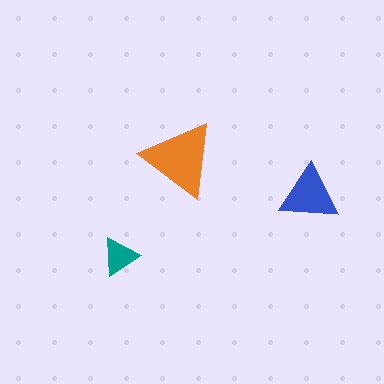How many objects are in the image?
There are 3 objects in the image.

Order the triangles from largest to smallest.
the orange one, the blue one, the teal one.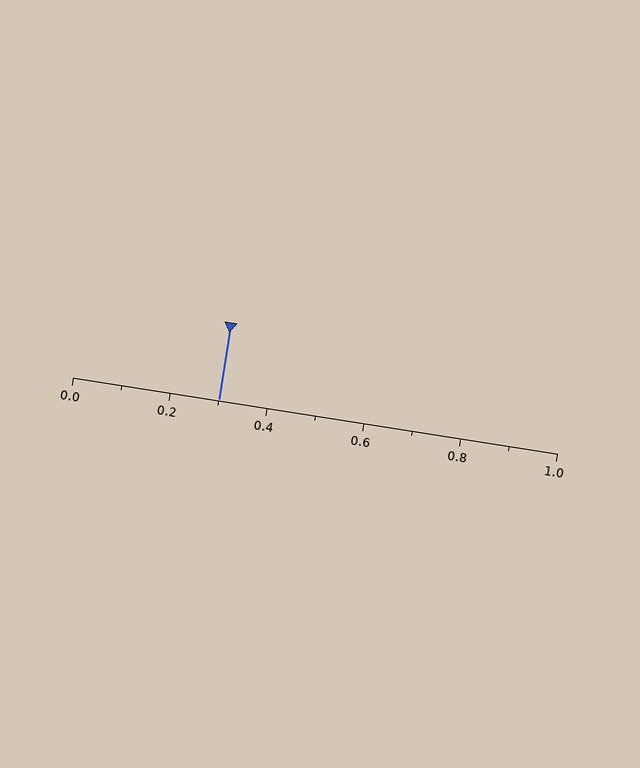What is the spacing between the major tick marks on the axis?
The major ticks are spaced 0.2 apart.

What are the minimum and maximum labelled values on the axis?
The axis runs from 0.0 to 1.0.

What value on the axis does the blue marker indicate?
The marker indicates approximately 0.3.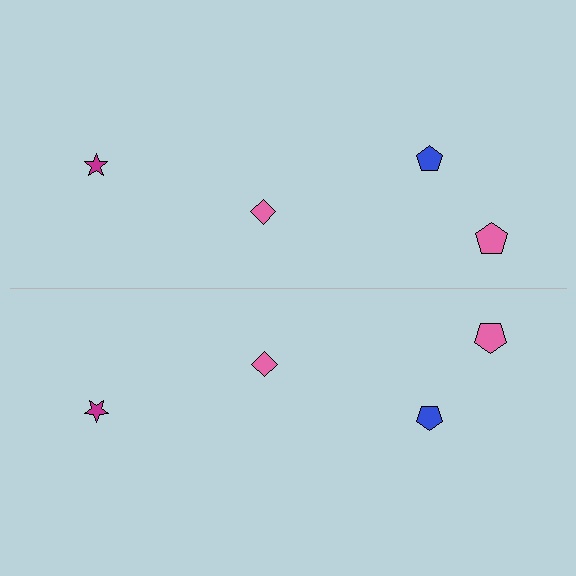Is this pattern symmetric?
Yes, this pattern has bilateral (reflection) symmetry.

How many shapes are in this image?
There are 8 shapes in this image.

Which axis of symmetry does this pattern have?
The pattern has a horizontal axis of symmetry running through the center of the image.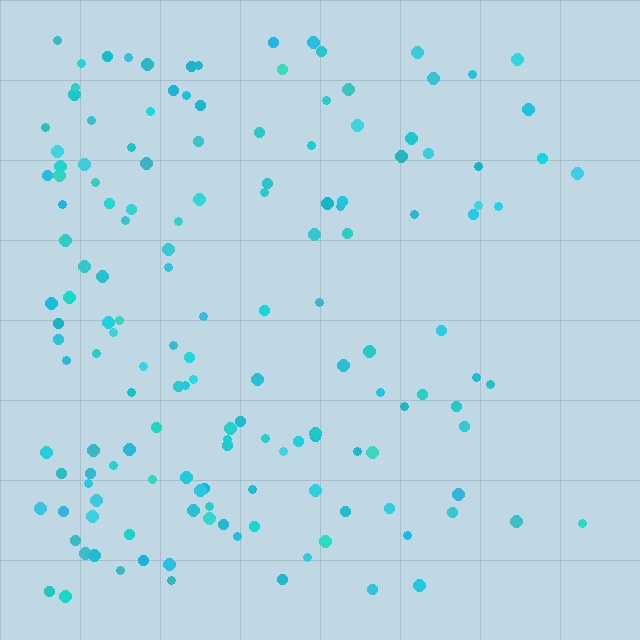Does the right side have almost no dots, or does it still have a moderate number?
Still a moderate number, just noticeably fewer than the left.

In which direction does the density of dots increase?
From right to left, with the left side densest.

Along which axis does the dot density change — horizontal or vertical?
Horizontal.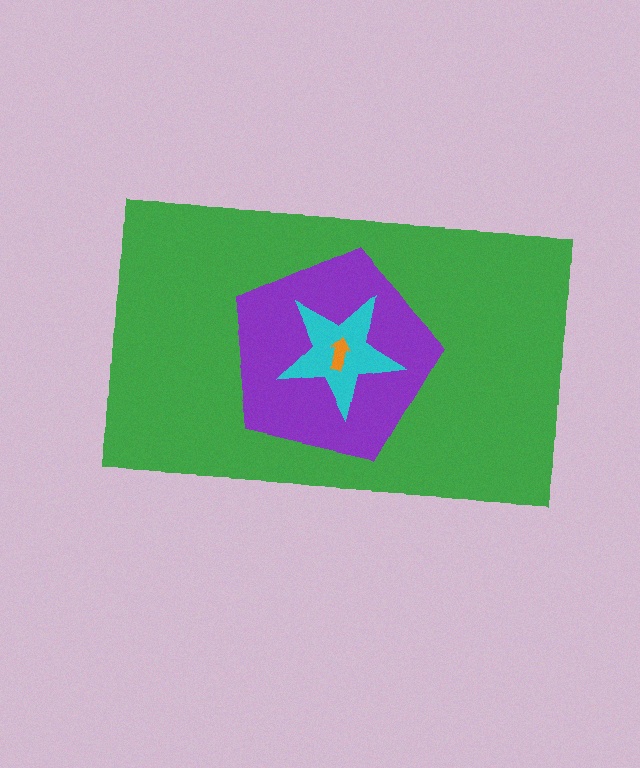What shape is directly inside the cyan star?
The orange arrow.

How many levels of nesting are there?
4.